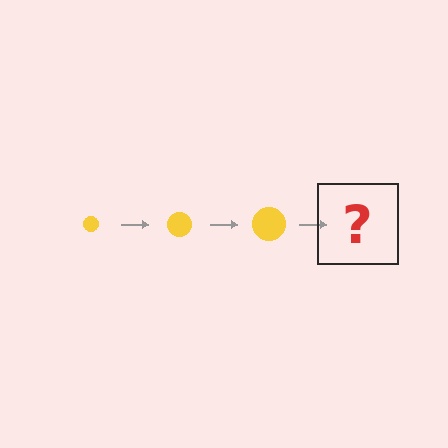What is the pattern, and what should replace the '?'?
The pattern is that the circle gets progressively larger each step. The '?' should be a yellow circle, larger than the previous one.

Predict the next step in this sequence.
The next step is a yellow circle, larger than the previous one.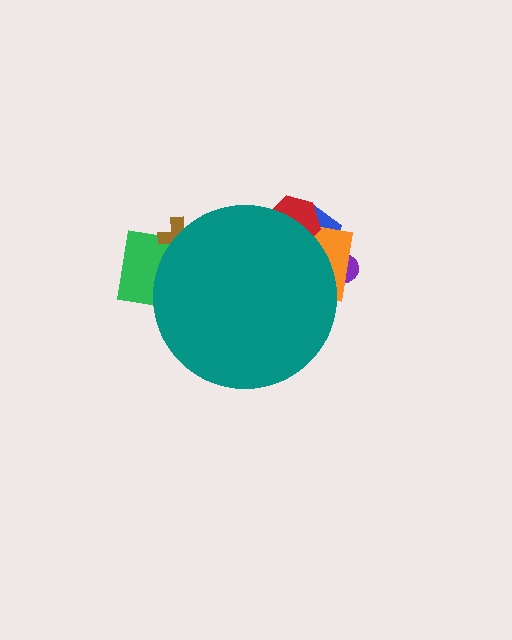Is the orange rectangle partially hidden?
Yes, the orange rectangle is partially hidden behind the teal circle.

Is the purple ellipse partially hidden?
Yes, the purple ellipse is partially hidden behind the teal circle.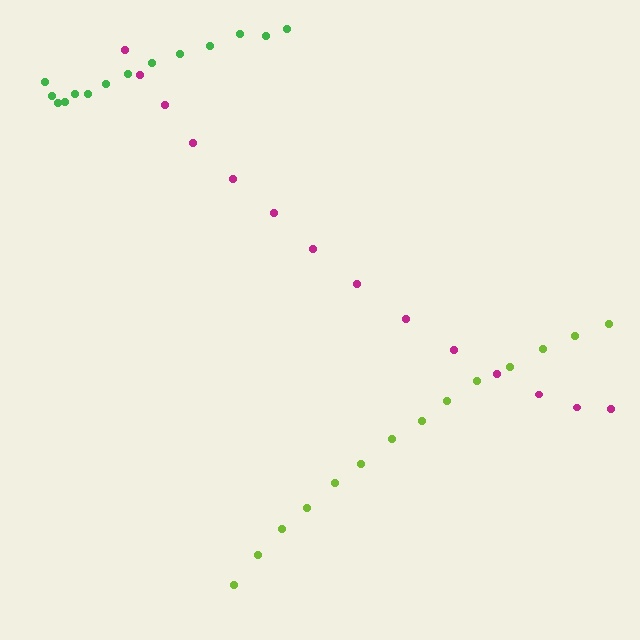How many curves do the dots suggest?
There are 3 distinct paths.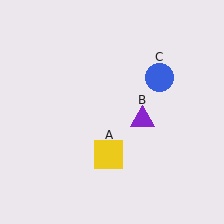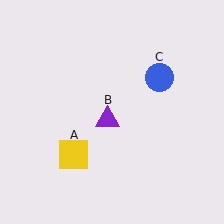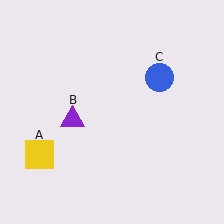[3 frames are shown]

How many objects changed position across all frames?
2 objects changed position: yellow square (object A), purple triangle (object B).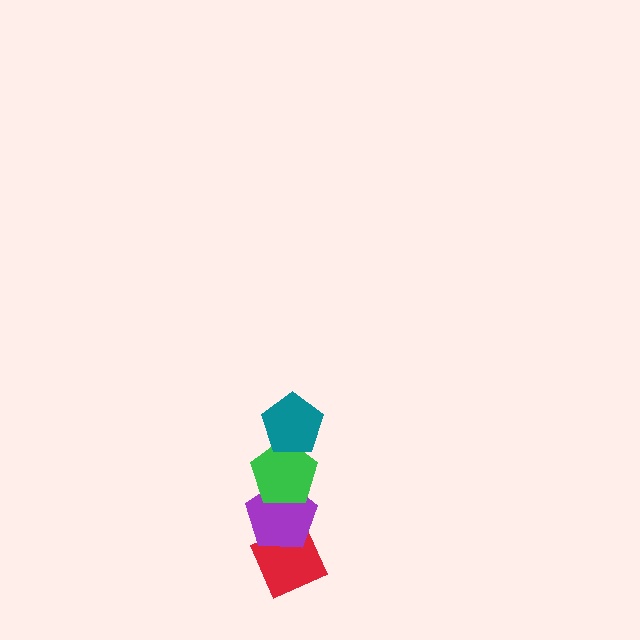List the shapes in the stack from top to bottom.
From top to bottom: the teal pentagon, the green pentagon, the purple pentagon, the red diamond.